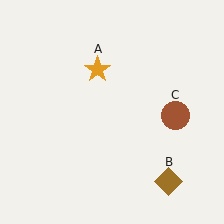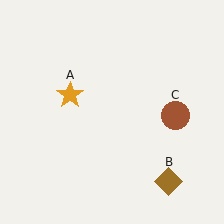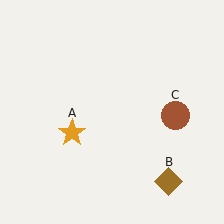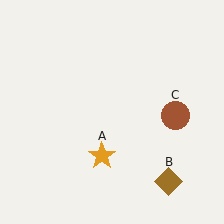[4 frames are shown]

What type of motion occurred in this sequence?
The orange star (object A) rotated counterclockwise around the center of the scene.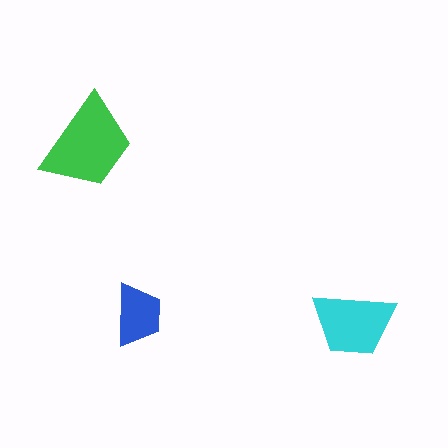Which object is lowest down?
The cyan trapezoid is bottommost.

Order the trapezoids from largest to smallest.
the green one, the cyan one, the blue one.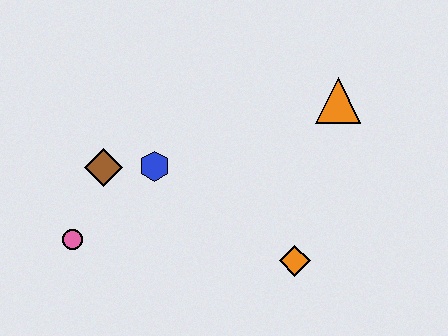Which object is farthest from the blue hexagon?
The orange triangle is farthest from the blue hexagon.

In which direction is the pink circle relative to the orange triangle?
The pink circle is to the left of the orange triangle.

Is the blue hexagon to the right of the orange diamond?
No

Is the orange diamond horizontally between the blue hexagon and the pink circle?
No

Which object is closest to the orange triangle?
The orange diamond is closest to the orange triangle.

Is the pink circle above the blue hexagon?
No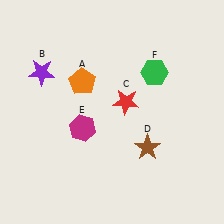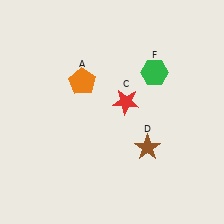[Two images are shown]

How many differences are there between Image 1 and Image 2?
There are 2 differences between the two images.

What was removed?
The magenta hexagon (E), the purple star (B) were removed in Image 2.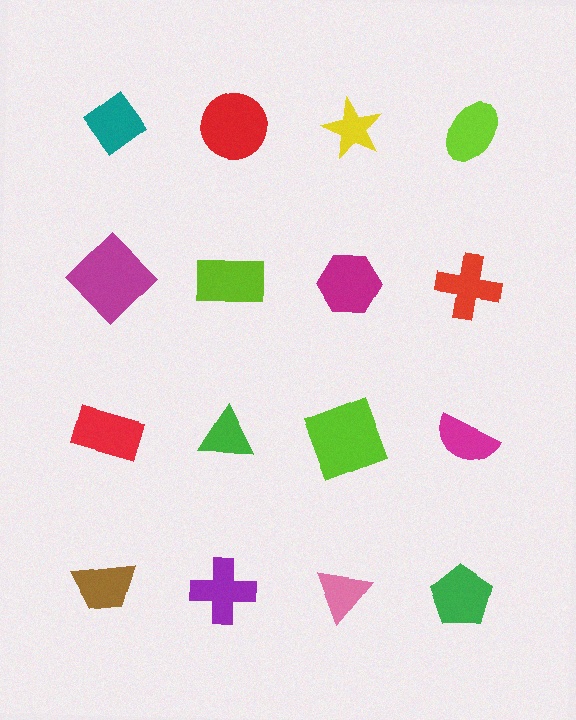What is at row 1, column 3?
A yellow star.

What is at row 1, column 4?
A lime ellipse.